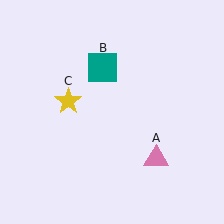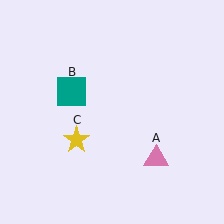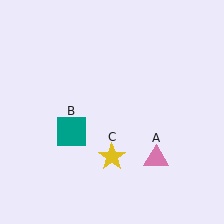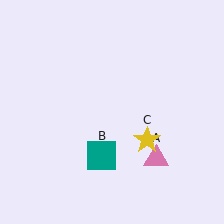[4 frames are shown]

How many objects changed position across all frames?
2 objects changed position: teal square (object B), yellow star (object C).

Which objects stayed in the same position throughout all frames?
Pink triangle (object A) remained stationary.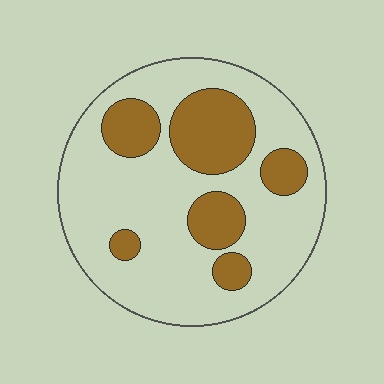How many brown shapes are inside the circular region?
6.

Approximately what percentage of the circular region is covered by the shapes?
Approximately 25%.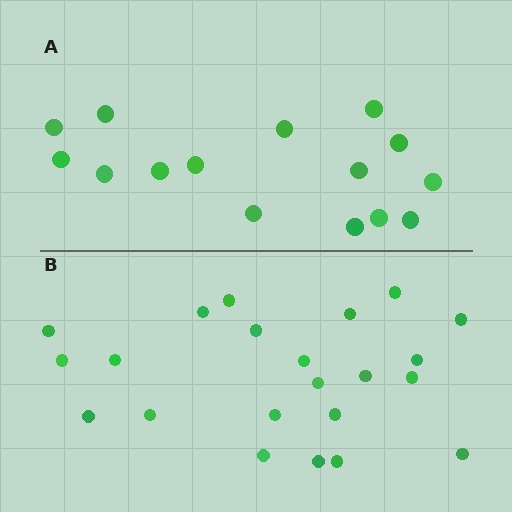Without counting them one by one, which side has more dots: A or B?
Region B (the bottom region) has more dots.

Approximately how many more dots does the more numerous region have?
Region B has roughly 8 or so more dots than region A.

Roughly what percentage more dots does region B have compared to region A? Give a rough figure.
About 45% more.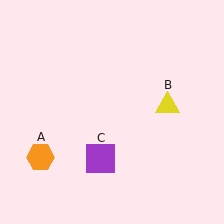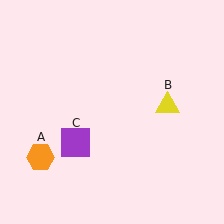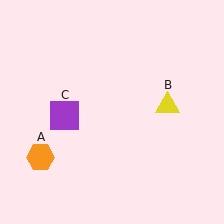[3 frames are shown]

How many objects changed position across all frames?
1 object changed position: purple square (object C).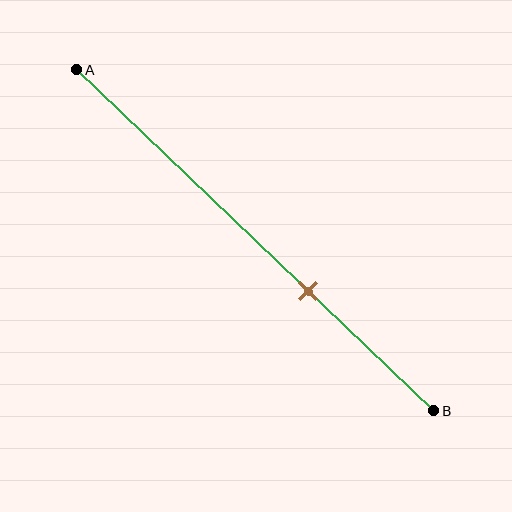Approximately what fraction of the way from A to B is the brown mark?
The brown mark is approximately 65% of the way from A to B.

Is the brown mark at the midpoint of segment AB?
No, the mark is at about 65% from A, not at the 50% midpoint.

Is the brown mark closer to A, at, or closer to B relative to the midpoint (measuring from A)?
The brown mark is closer to point B than the midpoint of segment AB.